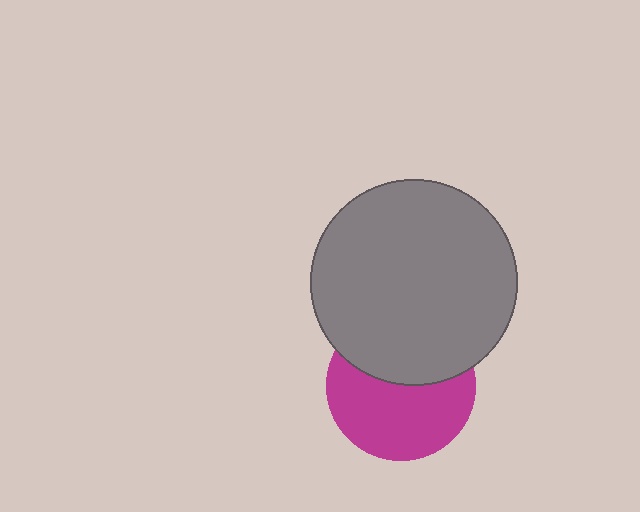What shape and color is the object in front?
The object in front is a gray circle.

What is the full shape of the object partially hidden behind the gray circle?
The partially hidden object is a magenta circle.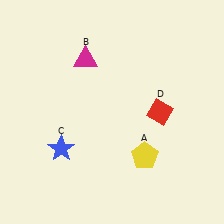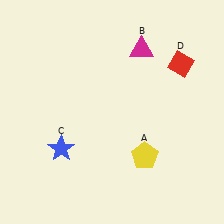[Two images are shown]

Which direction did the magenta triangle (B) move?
The magenta triangle (B) moved right.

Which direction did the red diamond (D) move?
The red diamond (D) moved up.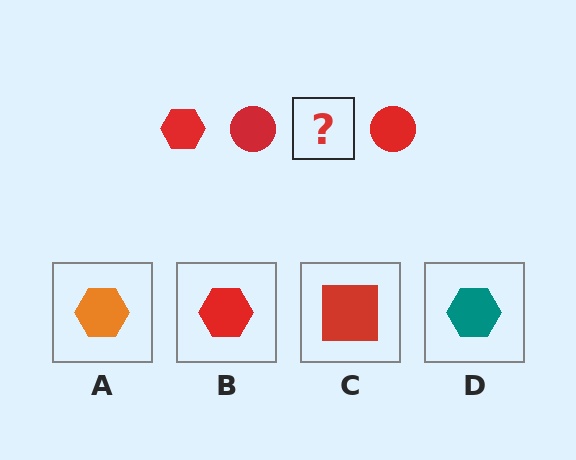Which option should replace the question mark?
Option B.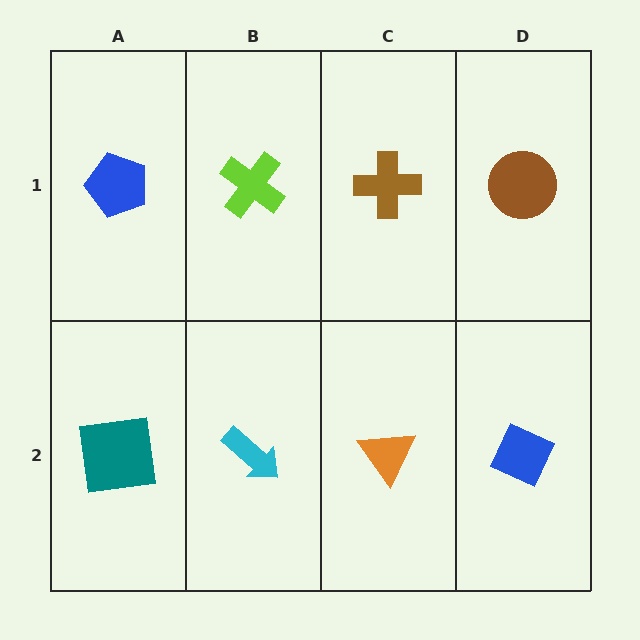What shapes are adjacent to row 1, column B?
A cyan arrow (row 2, column B), a blue pentagon (row 1, column A), a brown cross (row 1, column C).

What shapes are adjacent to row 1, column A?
A teal square (row 2, column A), a lime cross (row 1, column B).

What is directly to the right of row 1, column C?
A brown circle.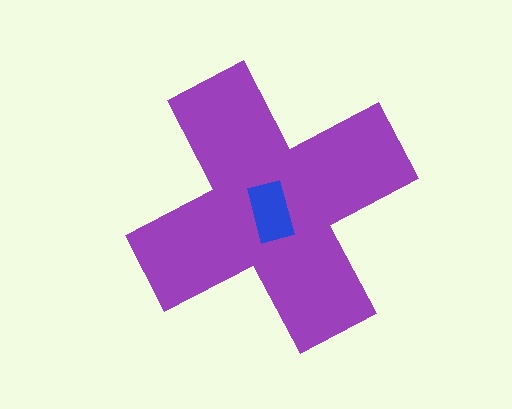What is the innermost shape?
The blue rectangle.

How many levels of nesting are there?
2.